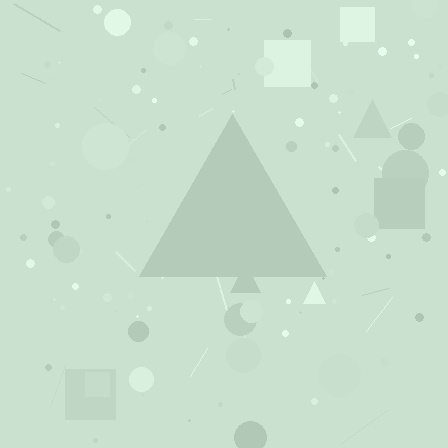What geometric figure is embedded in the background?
A triangle is embedded in the background.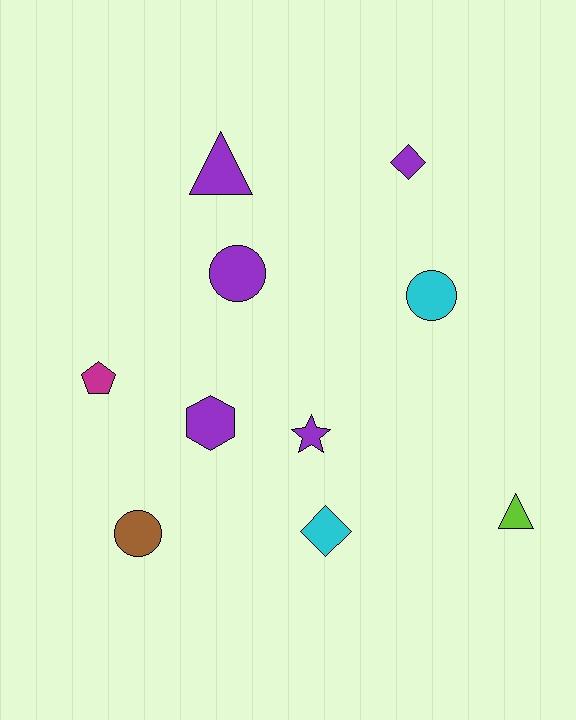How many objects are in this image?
There are 10 objects.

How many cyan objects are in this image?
There are 2 cyan objects.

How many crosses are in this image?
There are no crosses.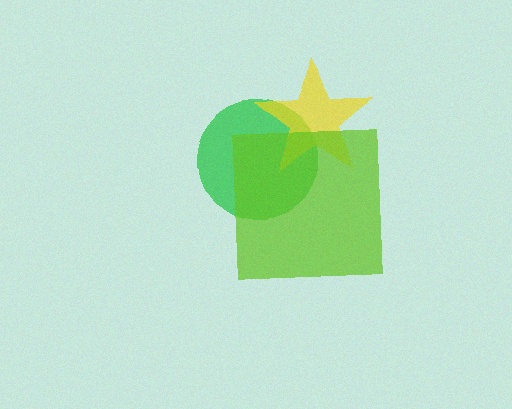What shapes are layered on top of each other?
The layered shapes are: a green circle, a yellow star, a lime square.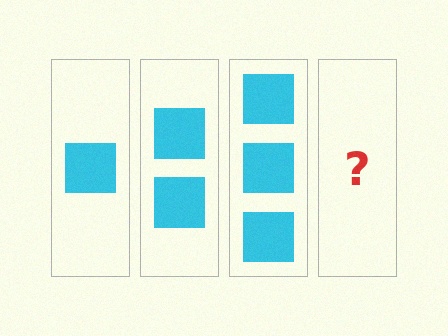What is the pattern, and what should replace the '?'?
The pattern is that each step adds one more square. The '?' should be 4 squares.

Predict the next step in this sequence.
The next step is 4 squares.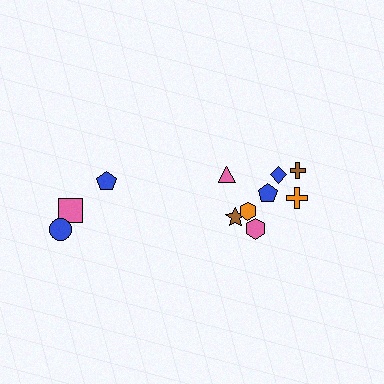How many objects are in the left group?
There are 3 objects.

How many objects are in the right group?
There are 8 objects.